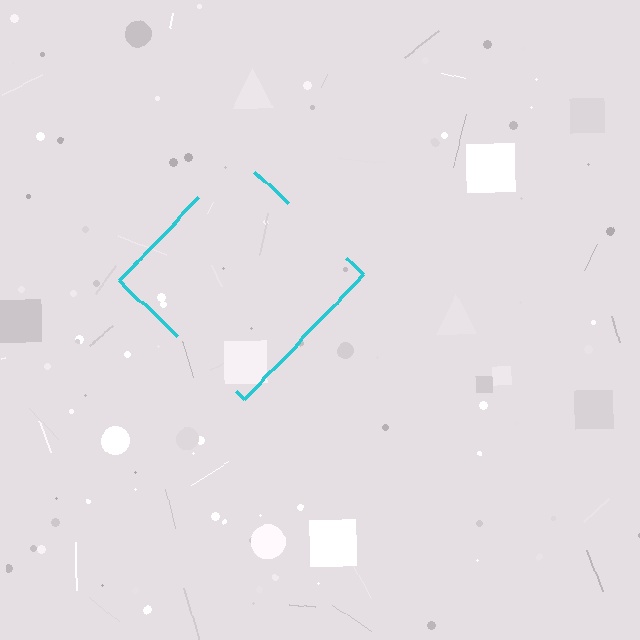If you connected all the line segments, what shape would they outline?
They would outline a diamond.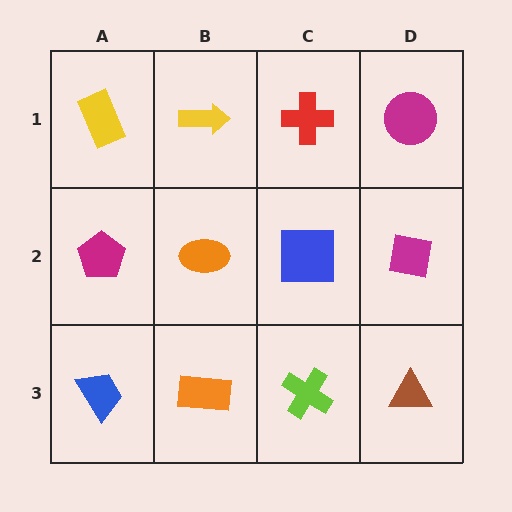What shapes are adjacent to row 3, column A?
A magenta pentagon (row 2, column A), an orange rectangle (row 3, column B).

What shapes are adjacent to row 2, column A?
A yellow rectangle (row 1, column A), a blue trapezoid (row 3, column A), an orange ellipse (row 2, column B).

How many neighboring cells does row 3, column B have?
3.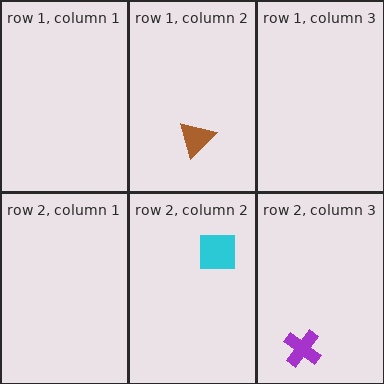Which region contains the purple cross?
The row 2, column 3 region.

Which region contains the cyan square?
The row 2, column 2 region.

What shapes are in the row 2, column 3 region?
The purple cross.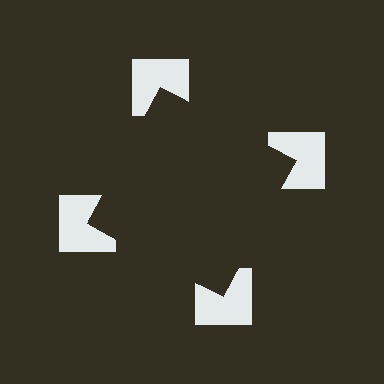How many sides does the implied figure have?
4 sides.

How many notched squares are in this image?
There are 4 — one at each vertex of the illusory square.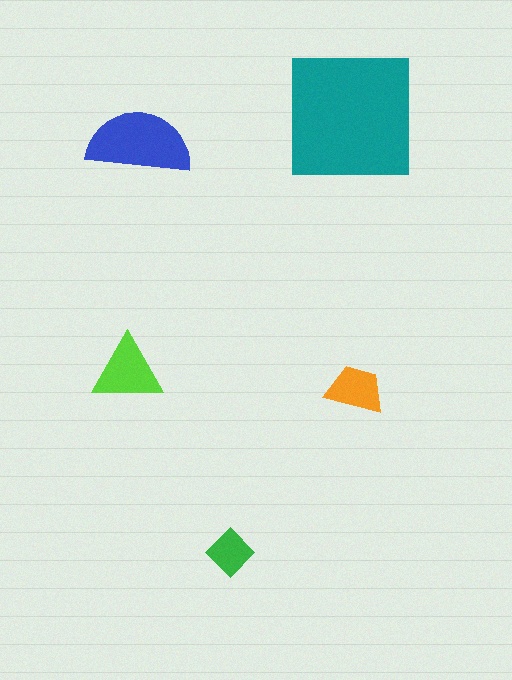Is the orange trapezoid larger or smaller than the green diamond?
Larger.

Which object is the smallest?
The green diamond.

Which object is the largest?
The teal square.